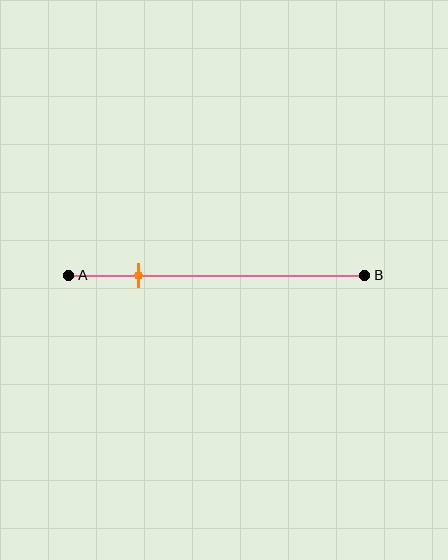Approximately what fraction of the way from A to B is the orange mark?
The orange mark is approximately 25% of the way from A to B.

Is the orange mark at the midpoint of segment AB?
No, the mark is at about 25% from A, not at the 50% midpoint.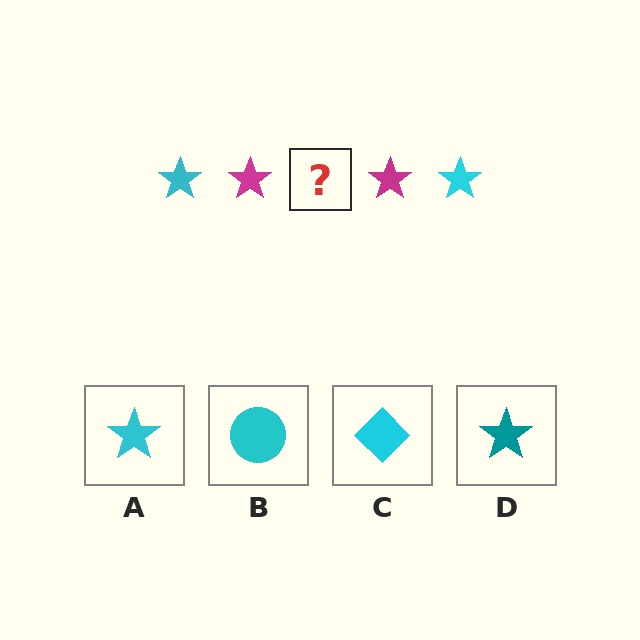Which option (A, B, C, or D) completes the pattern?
A.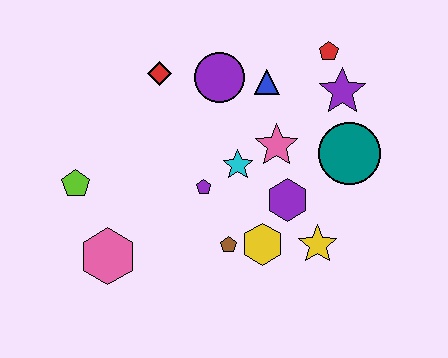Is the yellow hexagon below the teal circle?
Yes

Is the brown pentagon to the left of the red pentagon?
Yes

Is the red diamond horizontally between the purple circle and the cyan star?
No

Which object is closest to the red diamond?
The purple circle is closest to the red diamond.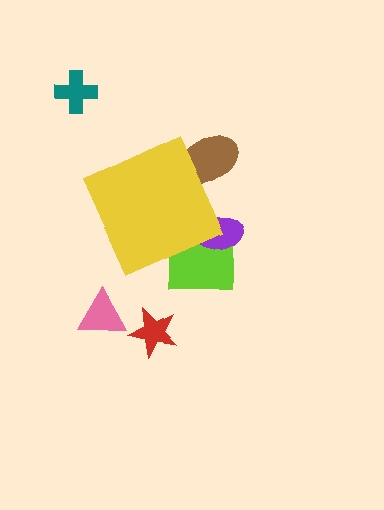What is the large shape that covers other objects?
A yellow diamond.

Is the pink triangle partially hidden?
No, the pink triangle is fully visible.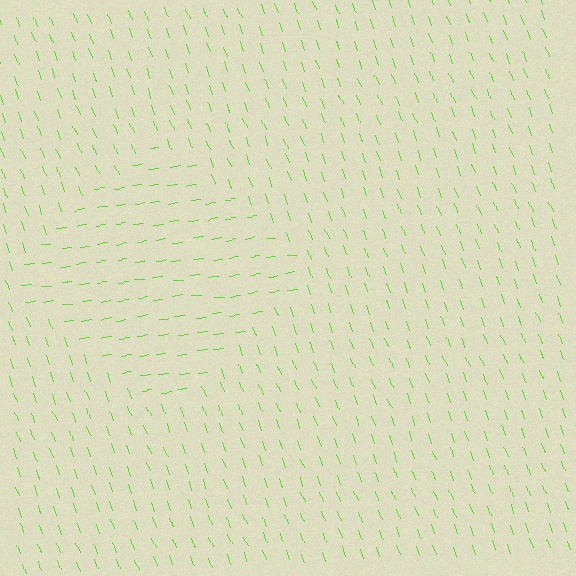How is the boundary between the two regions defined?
The boundary is defined purely by a change in line orientation (approximately 77 degrees difference). All lines are the same color and thickness.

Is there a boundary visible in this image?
Yes, there is a texture boundary formed by a change in line orientation.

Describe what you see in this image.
The image is filled with small lime line segments. A diamond region in the image has lines oriented differently from the surrounding lines, creating a visible texture boundary.